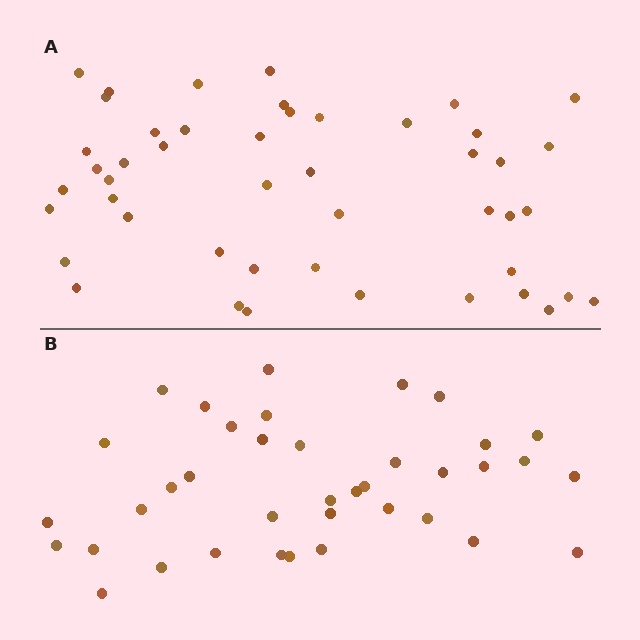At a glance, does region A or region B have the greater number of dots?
Region A (the top region) has more dots.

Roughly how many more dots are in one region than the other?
Region A has roughly 8 or so more dots than region B.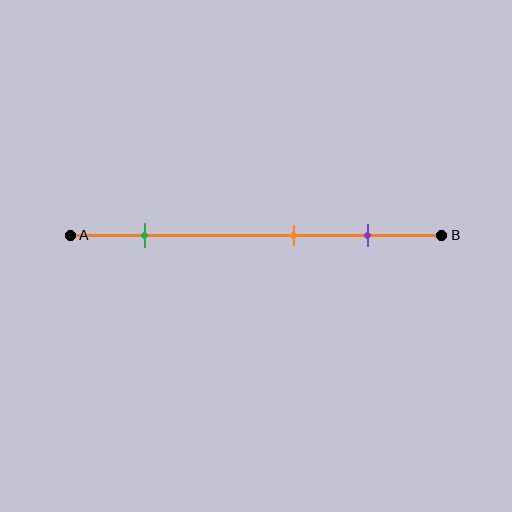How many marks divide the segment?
There are 3 marks dividing the segment.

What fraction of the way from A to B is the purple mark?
The purple mark is approximately 80% (0.8) of the way from A to B.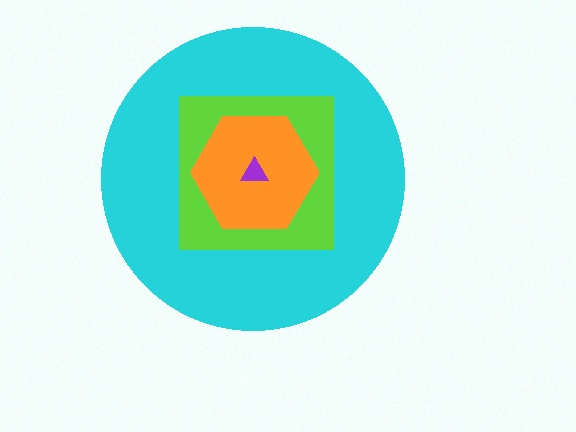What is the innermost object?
The purple triangle.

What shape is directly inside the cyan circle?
The lime square.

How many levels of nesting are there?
4.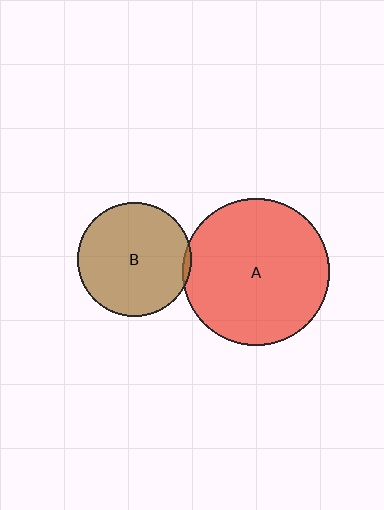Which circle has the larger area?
Circle A (red).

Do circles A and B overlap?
Yes.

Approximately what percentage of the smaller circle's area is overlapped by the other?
Approximately 5%.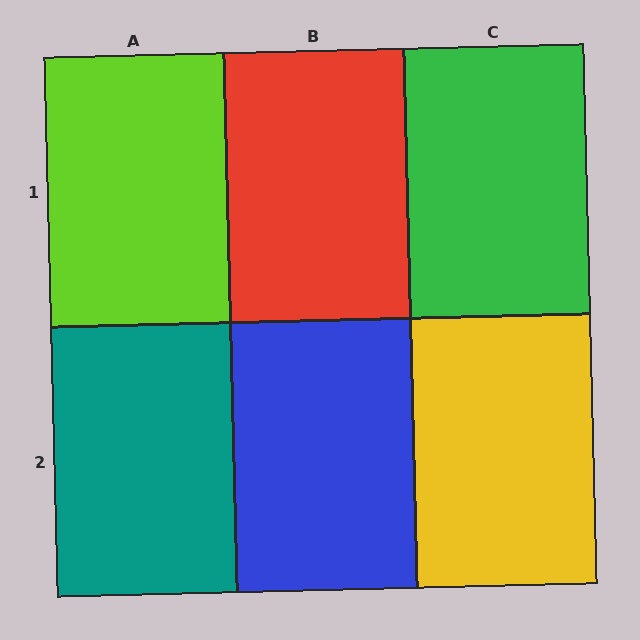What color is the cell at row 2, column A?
Teal.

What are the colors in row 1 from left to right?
Lime, red, green.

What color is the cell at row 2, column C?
Yellow.